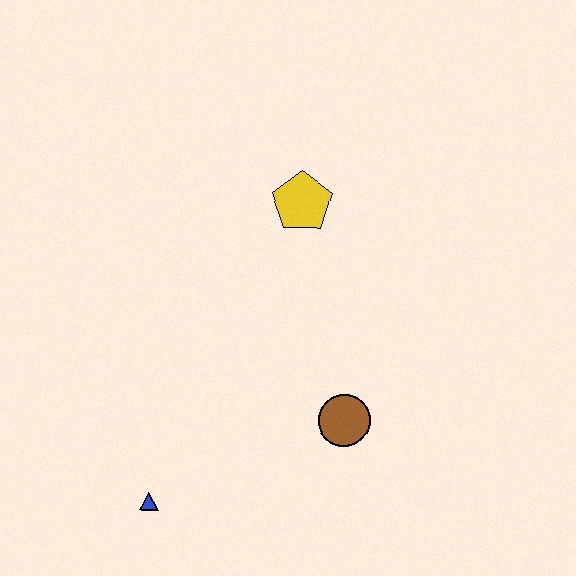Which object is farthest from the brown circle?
The yellow pentagon is farthest from the brown circle.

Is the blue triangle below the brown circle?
Yes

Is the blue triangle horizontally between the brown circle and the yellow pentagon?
No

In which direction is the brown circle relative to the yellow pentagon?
The brown circle is below the yellow pentagon.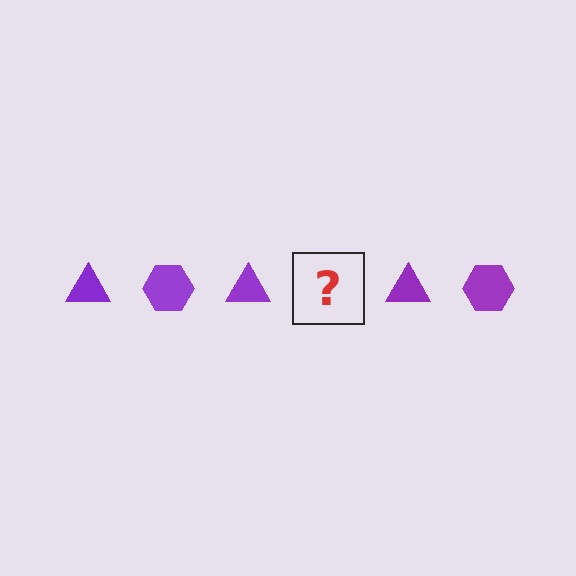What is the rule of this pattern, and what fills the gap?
The rule is that the pattern cycles through triangle, hexagon shapes in purple. The gap should be filled with a purple hexagon.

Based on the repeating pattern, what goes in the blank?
The blank should be a purple hexagon.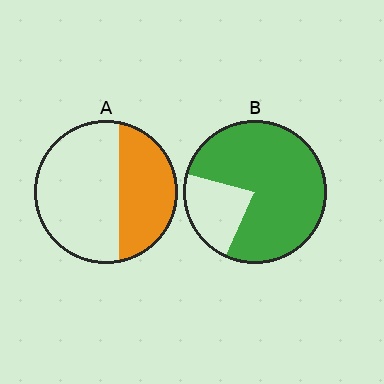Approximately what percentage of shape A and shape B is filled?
A is approximately 40% and B is approximately 80%.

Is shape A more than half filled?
No.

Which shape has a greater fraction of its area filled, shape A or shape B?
Shape B.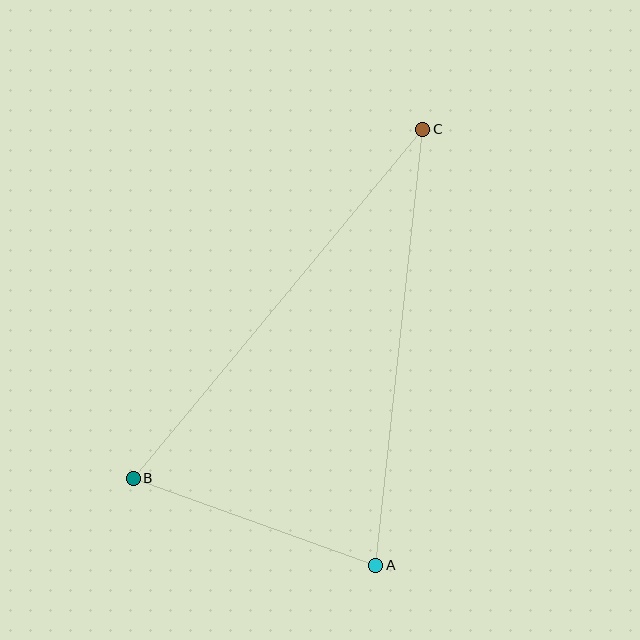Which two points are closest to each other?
Points A and B are closest to each other.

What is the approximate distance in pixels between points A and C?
The distance between A and C is approximately 438 pixels.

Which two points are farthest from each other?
Points B and C are farthest from each other.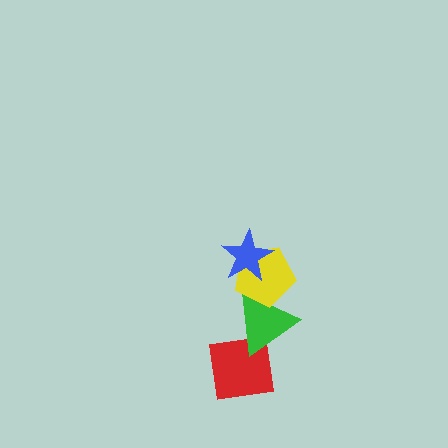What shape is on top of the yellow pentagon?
The blue star is on top of the yellow pentagon.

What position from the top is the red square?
The red square is 4th from the top.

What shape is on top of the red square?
The green triangle is on top of the red square.